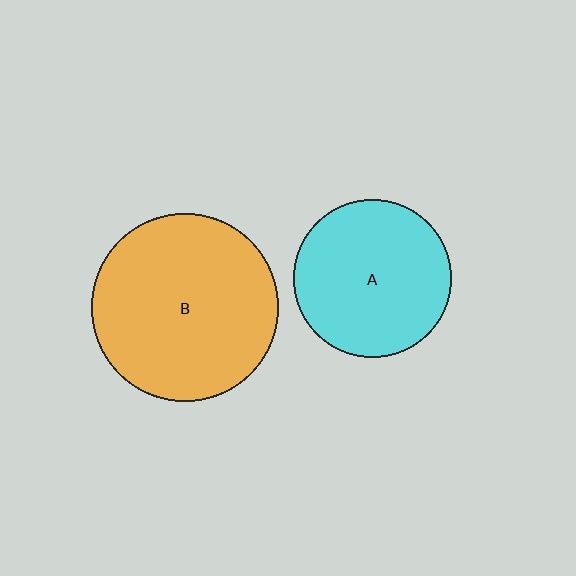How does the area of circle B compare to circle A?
Approximately 1.4 times.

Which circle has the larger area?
Circle B (orange).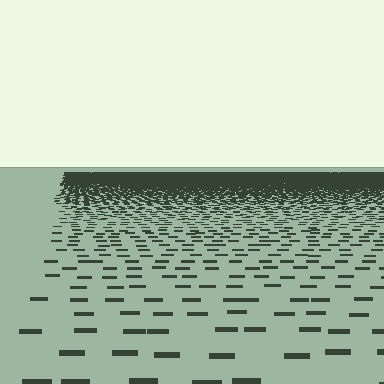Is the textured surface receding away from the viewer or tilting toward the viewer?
The surface is receding away from the viewer. Texture elements get smaller and denser toward the top.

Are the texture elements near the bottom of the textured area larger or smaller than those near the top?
Larger. Near the bottom, elements are closer to the viewer and appear at a bigger on-screen size.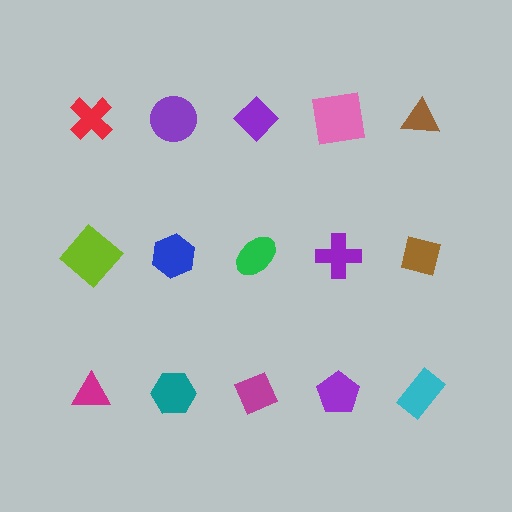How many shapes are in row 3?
5 shapes.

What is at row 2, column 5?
A brown square.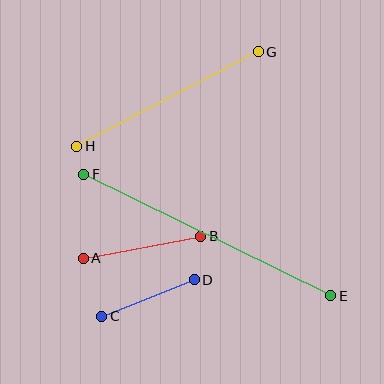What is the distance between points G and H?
The distance is approximately 205 pixels.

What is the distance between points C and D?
The distance is approximately 100 pixels.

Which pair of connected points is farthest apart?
Points E and F are farthest apart.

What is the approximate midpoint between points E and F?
The midpoint is at approximately (207, 235) pixels.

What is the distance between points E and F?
The distance is approximately 275 pixels.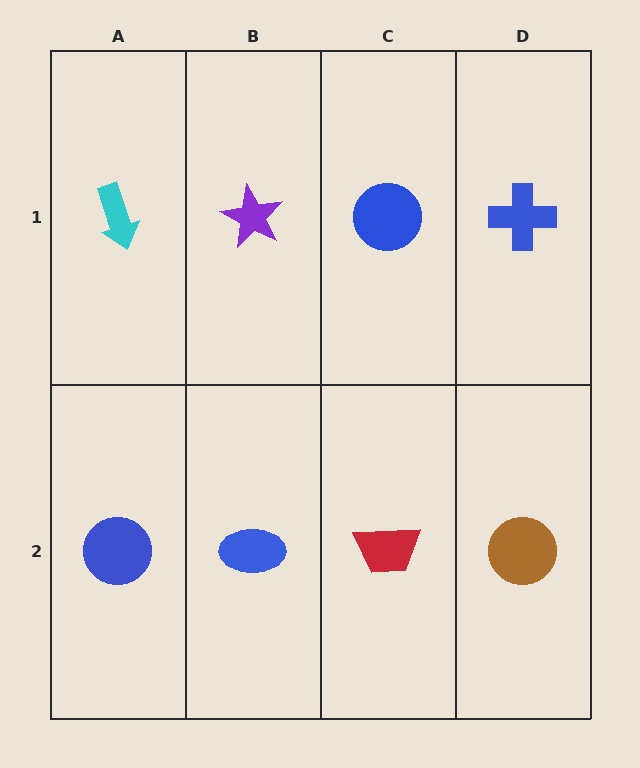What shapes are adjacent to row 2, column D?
A blue cross (row 1, column D), a red trapezoid (row 2, column C).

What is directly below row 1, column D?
A brown circle.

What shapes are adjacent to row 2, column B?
A purple star (row 1, column B), a blue circle (row 2, column A), a red trapezoid (row 2, column C).